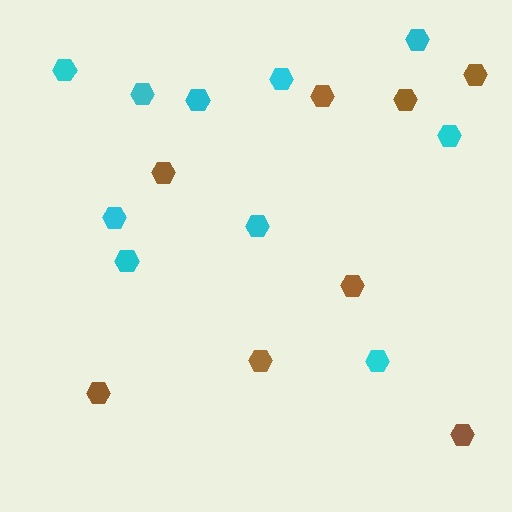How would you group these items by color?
There are 2 groups: one group of brown hexagons (8) and one group of cyan hexagons (10).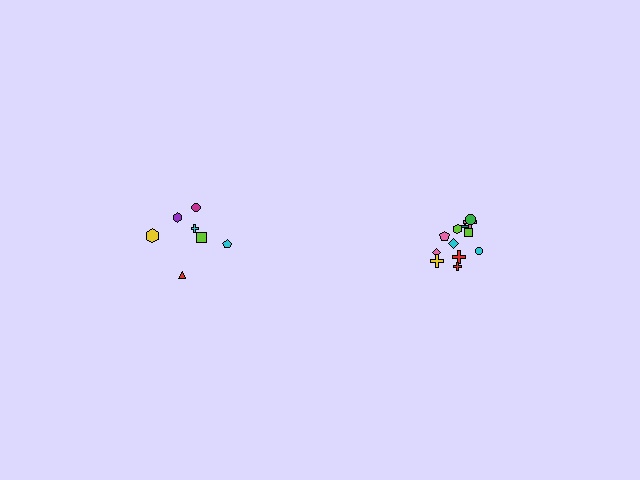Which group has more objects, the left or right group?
The right group.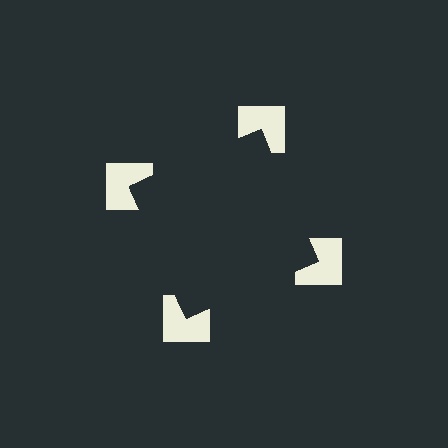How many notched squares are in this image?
There are 4 — one at each vertex of the illusory square.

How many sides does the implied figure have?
4 sides.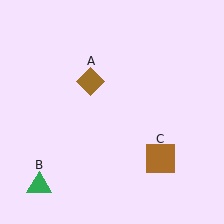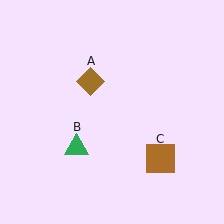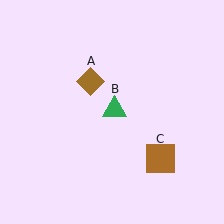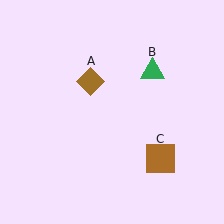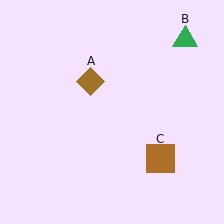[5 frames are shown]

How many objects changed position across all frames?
1 object changed position: green triangle (object B).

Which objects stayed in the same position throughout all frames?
Brown diamond (object A) and brown square (object C) remained stationary.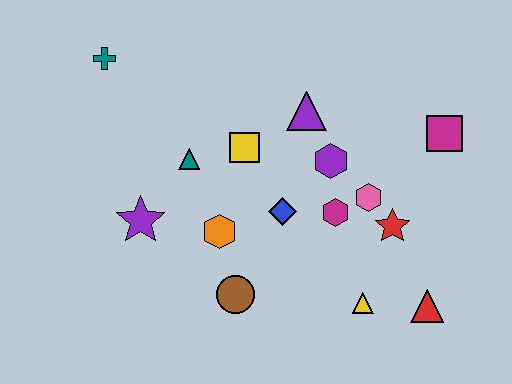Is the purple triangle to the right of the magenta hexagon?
No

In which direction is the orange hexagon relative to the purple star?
The orange hexagon is to the right of the purple star.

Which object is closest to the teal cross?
The teal triangle is closest to the teal cross.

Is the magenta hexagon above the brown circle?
Yes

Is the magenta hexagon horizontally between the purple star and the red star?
Yes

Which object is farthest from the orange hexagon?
The magenta square is farthest from the orange hexagon.